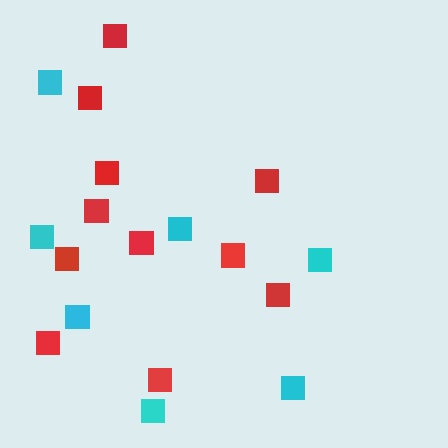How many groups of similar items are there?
There are 2 groups: one group of cyan squares (7) and one group of red squares (11).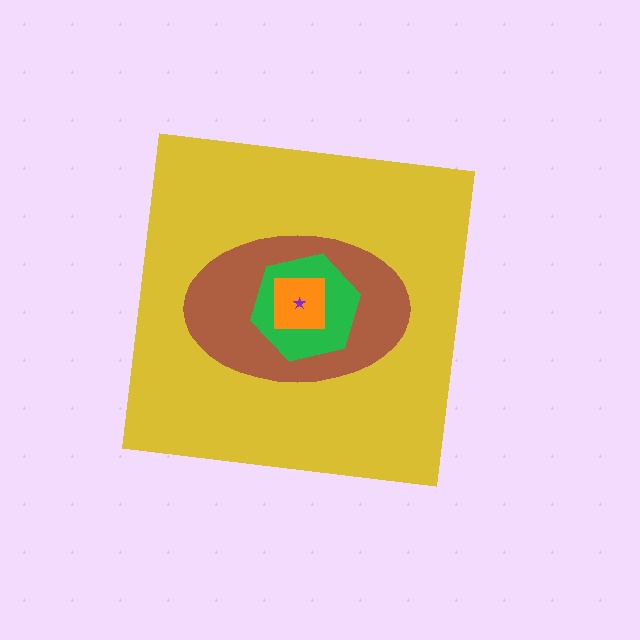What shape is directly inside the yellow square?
The brown ellipse.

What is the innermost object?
The purple star.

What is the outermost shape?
The yellow square.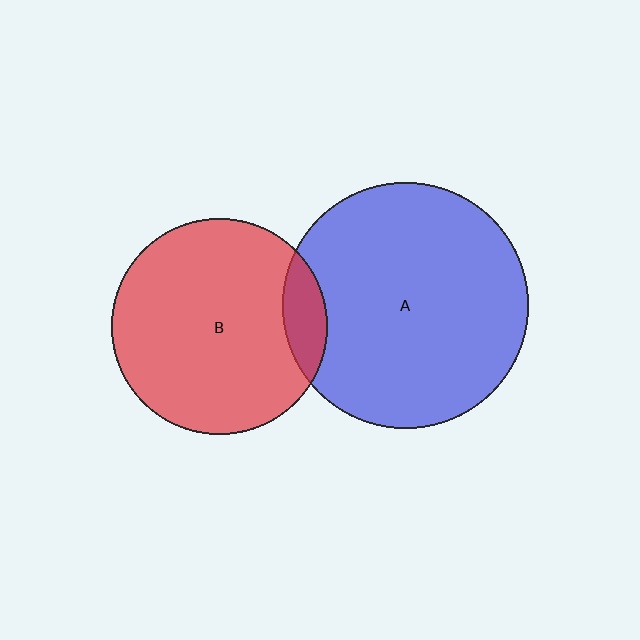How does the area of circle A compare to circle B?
Approximately 1.3 times.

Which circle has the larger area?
Circle A (blue).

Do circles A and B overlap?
Yes.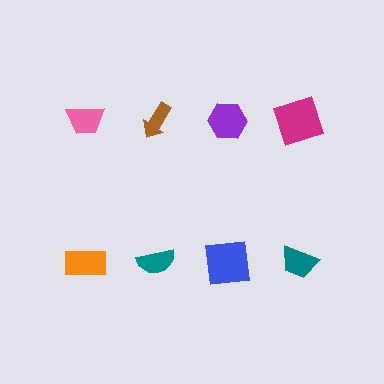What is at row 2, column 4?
A teal trapezoid.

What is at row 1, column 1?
A pink trapezoid.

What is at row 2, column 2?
A teal semicircle.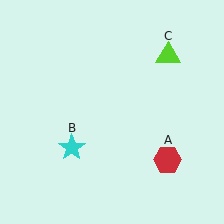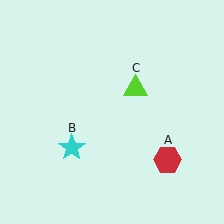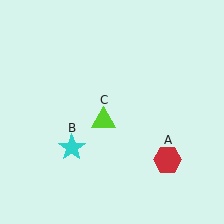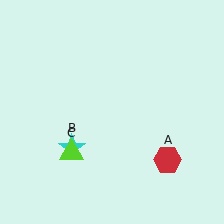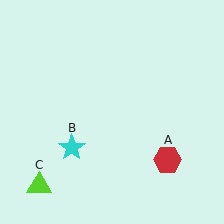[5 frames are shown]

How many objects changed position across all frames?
1 object changed position: lime triangle (object C).